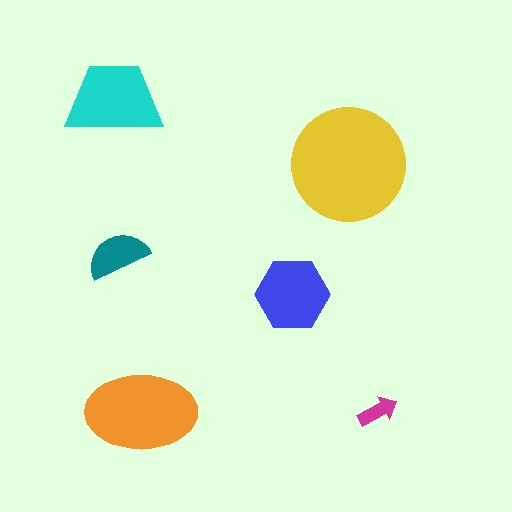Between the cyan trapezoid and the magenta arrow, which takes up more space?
The cyan trapezoid.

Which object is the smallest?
The magenta arrow.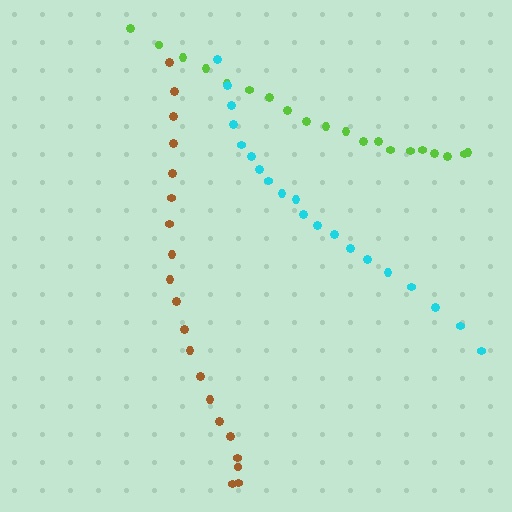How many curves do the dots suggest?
There are 3 distinct paths.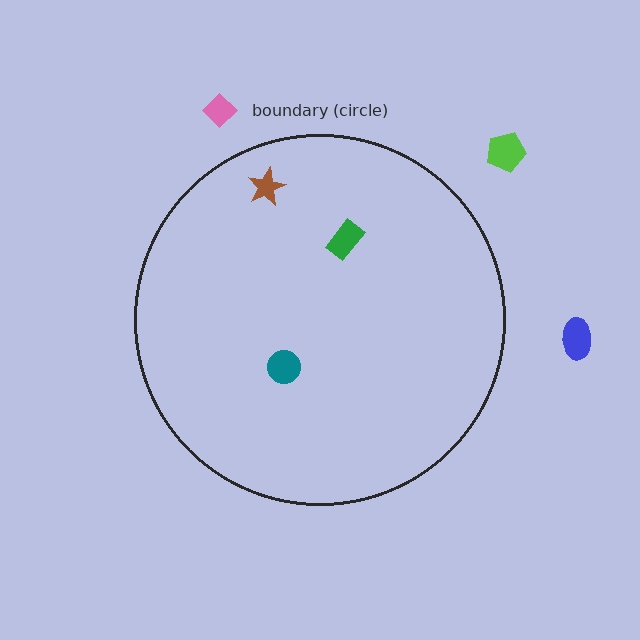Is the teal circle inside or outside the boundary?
Inside.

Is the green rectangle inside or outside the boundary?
Inside.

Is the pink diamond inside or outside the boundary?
Outside.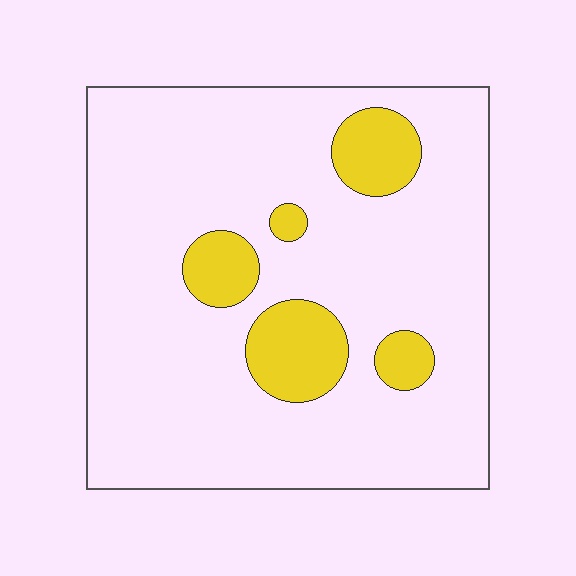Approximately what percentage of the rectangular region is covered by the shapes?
Approximately 15%.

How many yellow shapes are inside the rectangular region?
5.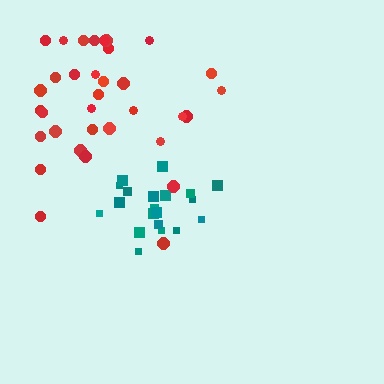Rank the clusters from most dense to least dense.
teal, red.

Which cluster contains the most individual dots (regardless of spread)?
Red (34).